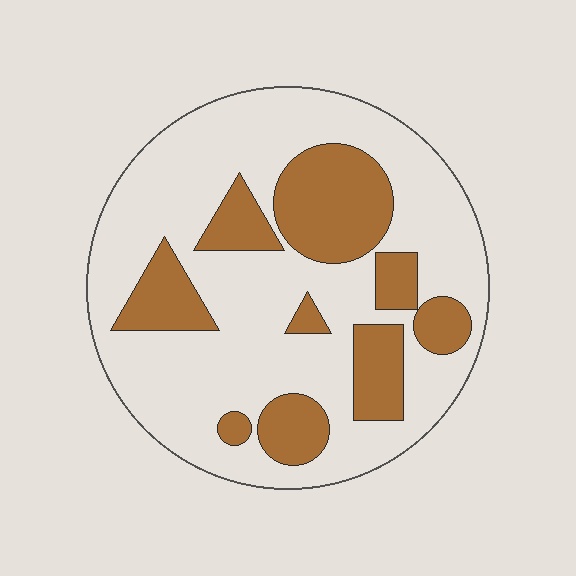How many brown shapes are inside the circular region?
9.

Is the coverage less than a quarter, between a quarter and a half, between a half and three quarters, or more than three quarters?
Between a quarter and a half.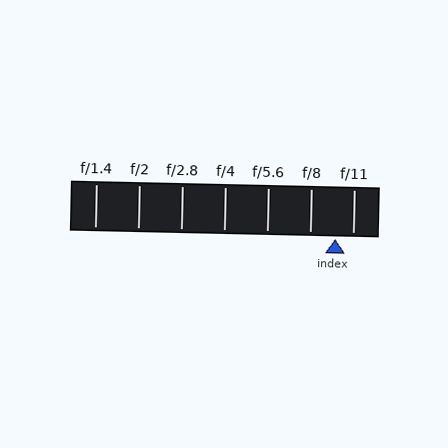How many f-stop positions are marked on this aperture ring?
There are 7 f-stop positions marked.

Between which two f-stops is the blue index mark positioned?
The index mark is between f/8 and f/11.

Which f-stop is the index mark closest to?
The index mark is closest to f/11.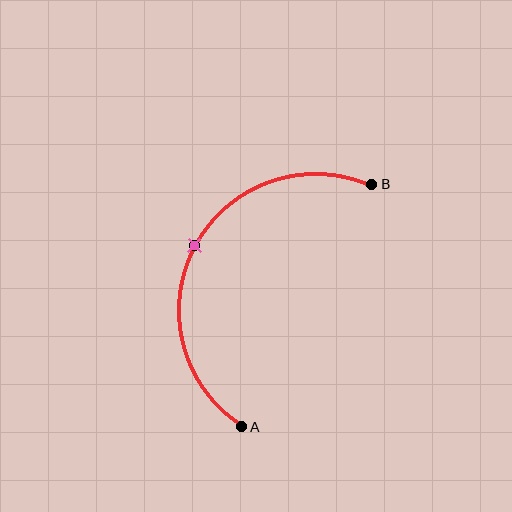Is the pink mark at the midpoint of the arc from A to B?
Yes. The pink mark lies on the arc at equal arc-length from both A and B — it is the arc midpoint.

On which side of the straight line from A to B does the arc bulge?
The arc bulges to the left of the straight line connecting A and B.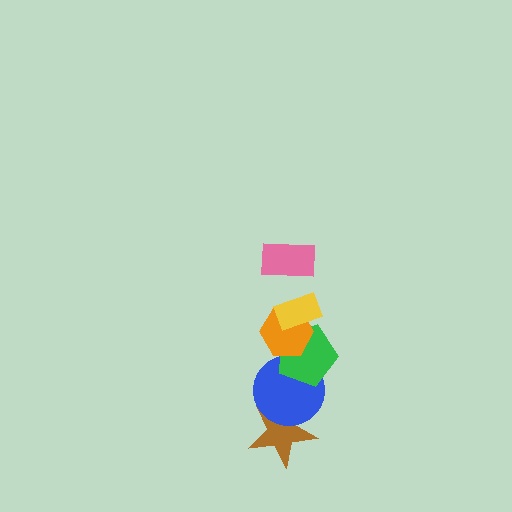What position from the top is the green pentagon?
The green pentagon is 4th from the top.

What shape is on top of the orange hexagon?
The yellow rectangle is on top of the orange hexagon.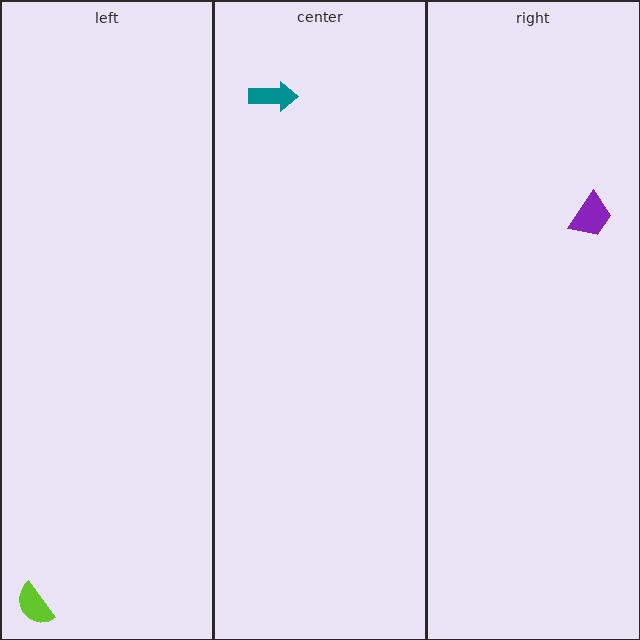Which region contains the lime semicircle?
The left region.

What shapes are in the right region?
The purple trapezoid.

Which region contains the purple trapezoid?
The right region.